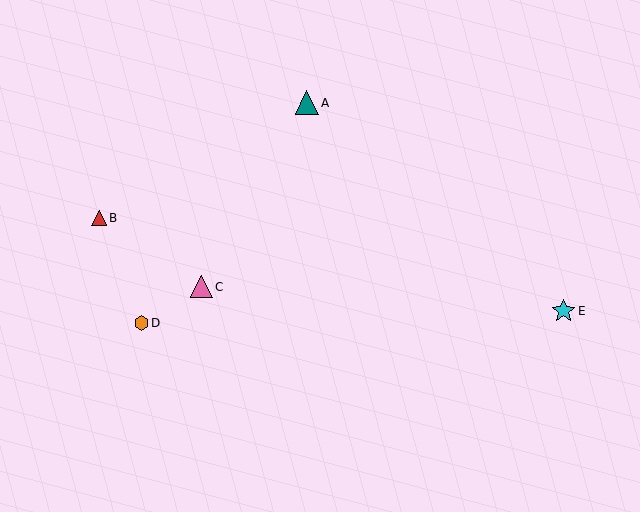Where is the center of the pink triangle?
The center of the pink triangle is at (201, 287).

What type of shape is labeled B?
Shape B is a red triangle.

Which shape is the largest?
The teal triangle (labeled A) is the largest.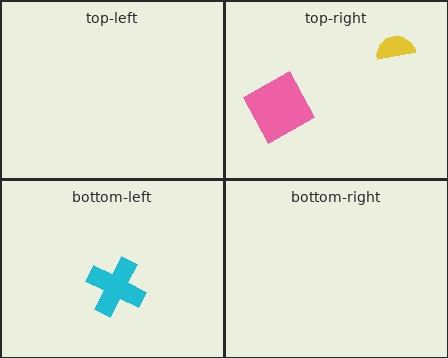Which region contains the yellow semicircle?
The top-right region.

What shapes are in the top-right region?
The pink square, the yellow semicircle.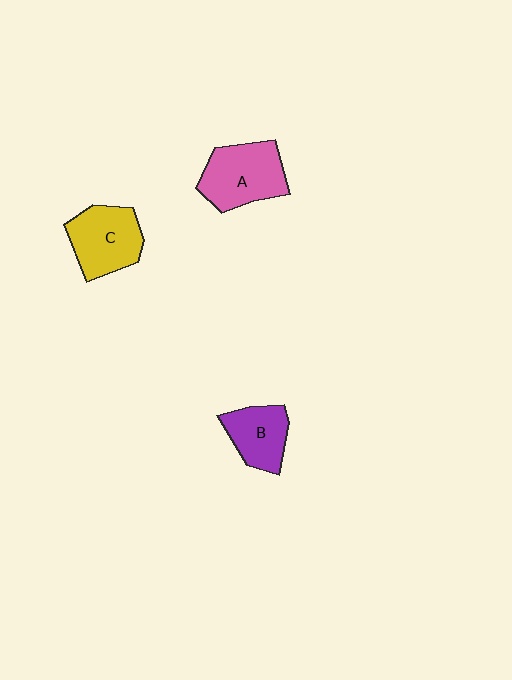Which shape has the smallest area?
Shape B (purple).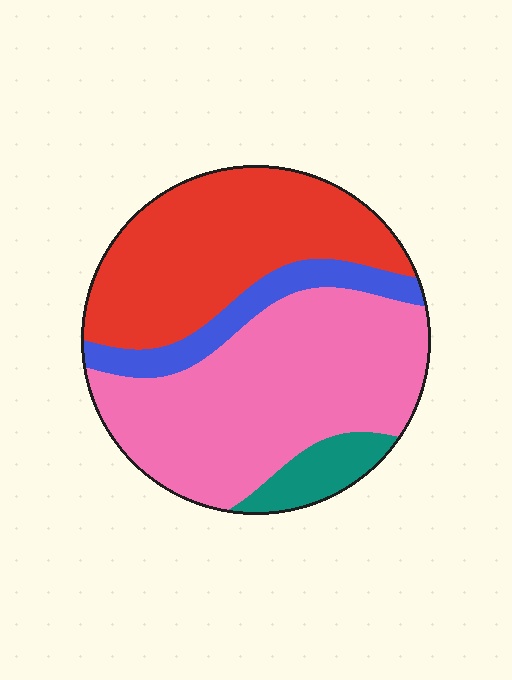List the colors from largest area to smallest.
From largest to smallest: pink, red, blue, teal.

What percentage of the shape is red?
Red covers about 35% of the shape.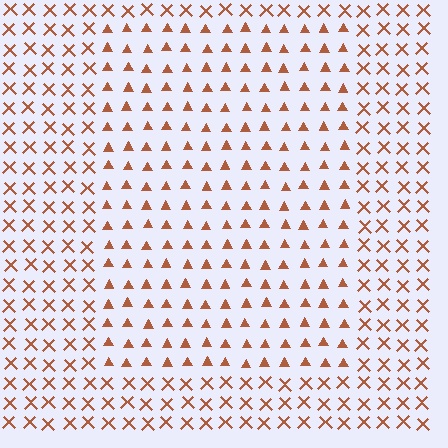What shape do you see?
I see a rectangle.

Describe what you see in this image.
The image is filled with small brown elements arranged in a uniform grid. A rectangle-shaped region contains triangles, while the surrounding area contains X marks. The boundary is defined purely by the change in element shape.